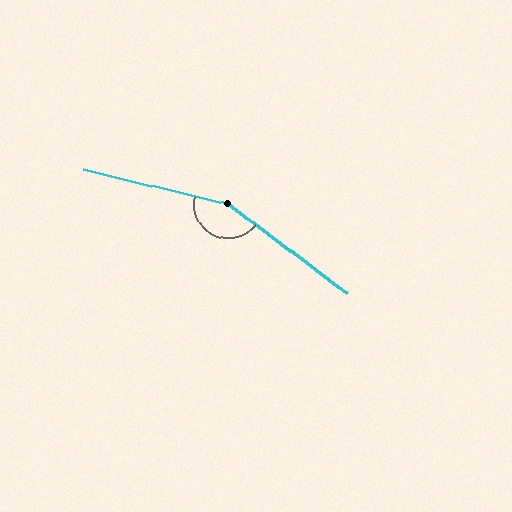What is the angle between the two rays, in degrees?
Approximately 156 degrees.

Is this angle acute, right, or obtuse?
It is obtuse.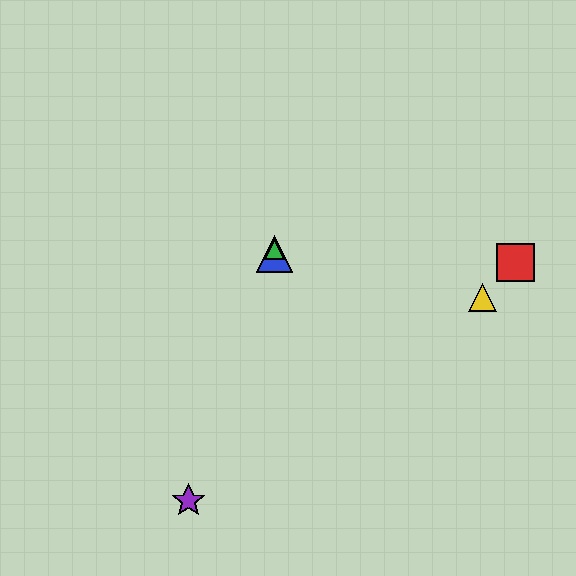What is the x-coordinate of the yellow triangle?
The yellow triangle is at x≈482.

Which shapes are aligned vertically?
The blue triangle, the green triangle are aligned vertically.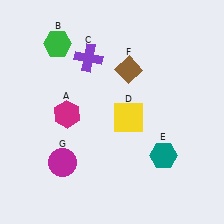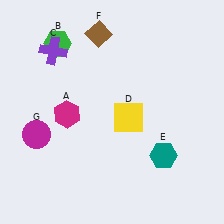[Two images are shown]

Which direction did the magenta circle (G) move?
The magenta circle (G) moved up.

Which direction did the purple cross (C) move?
The purple cross (C) moved left.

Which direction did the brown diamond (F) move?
The brown diamond (F) moved up.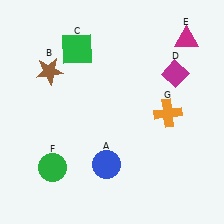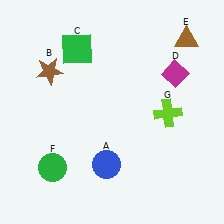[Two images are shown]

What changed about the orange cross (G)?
In Image 1, G is orange. In Image 2, it changed to lime.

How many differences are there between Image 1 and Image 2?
There are 2 differences between the two images.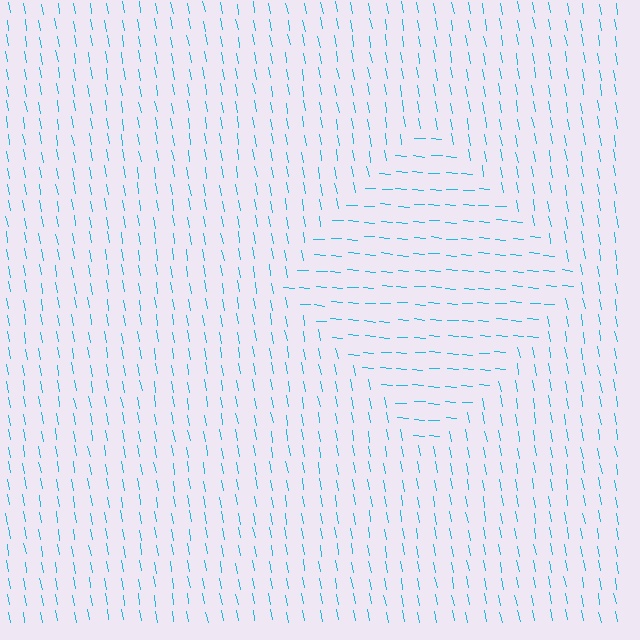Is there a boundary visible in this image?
Yes, there is a texture boundary formed by a change in line orientation.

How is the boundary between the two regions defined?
The boundary is defined purely by a change in line orientation (approximately 76 degrees difference). All lines are the same color and thickness.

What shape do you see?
I see a diamond.